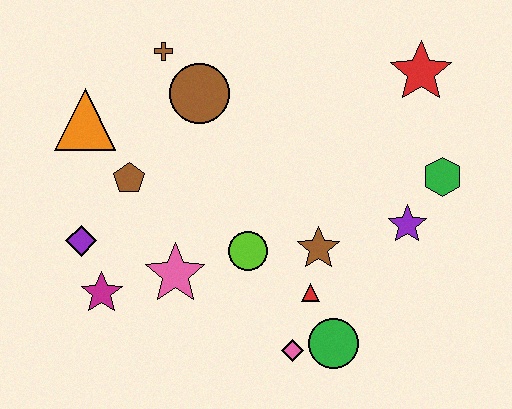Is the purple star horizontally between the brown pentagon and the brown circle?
No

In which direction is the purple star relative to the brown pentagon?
The purple star is to the right of the brown pentagon.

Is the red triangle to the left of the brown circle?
No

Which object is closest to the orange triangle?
The brown pentagon is closest to the orange triangle.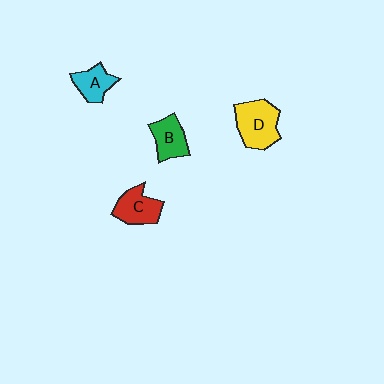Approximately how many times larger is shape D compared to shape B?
Approximately 1.5 times.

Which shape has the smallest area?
Shape A (cyan).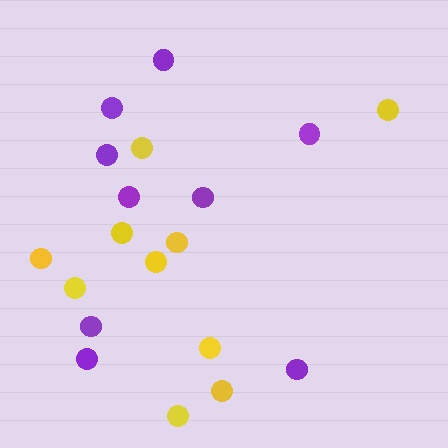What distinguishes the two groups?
There are 2 groups: one group of purple circles (9) and one group of yellow circles (10).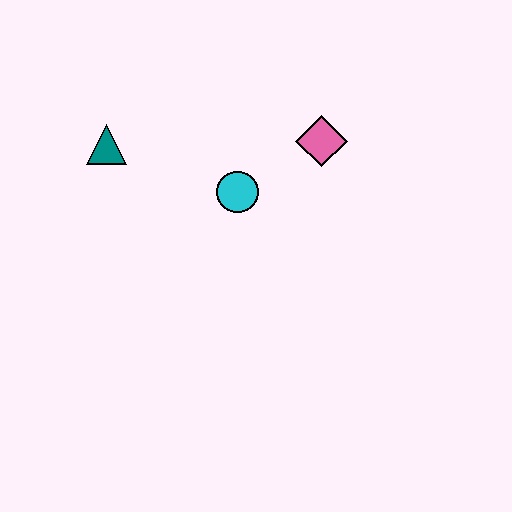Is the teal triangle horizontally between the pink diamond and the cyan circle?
No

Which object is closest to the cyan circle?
The pink diamond is closest to the cyan circle.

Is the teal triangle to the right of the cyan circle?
No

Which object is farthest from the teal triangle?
The pink diamond is farthest from the teal triangle.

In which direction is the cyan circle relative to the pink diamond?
The cyan circle is to the left of the pink diamond.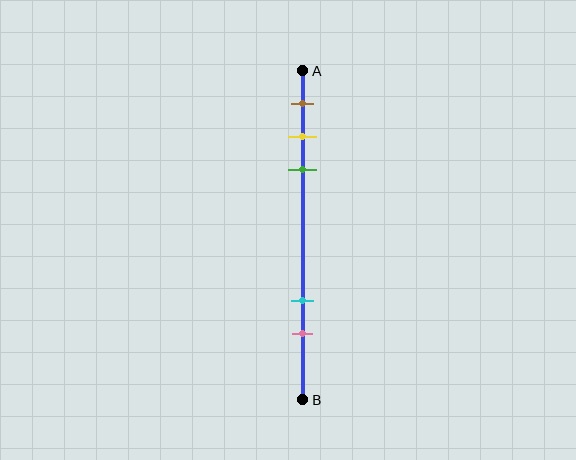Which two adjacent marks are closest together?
The yellow and green marks are the closest adjacent pair.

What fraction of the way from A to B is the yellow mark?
The yellow mark is approximately 20% (0.2) of the way from A to B.